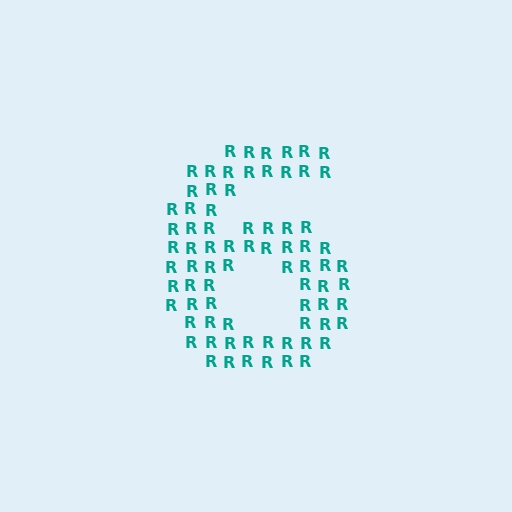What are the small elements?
The small elements are letter R's.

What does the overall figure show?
The overall figure shows the digit 6.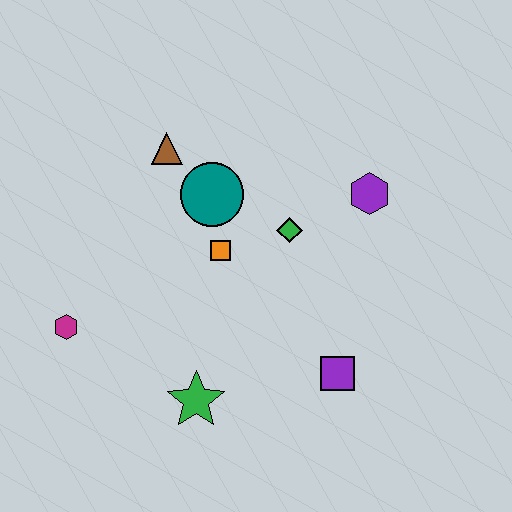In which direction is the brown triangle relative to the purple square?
The brown triangle is above the purple square.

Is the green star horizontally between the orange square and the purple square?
No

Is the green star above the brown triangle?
No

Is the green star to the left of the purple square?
Yes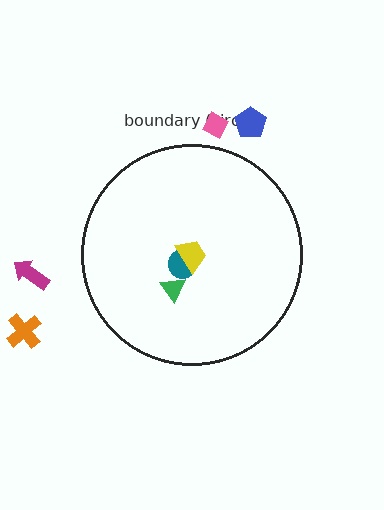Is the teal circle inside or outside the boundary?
Inside.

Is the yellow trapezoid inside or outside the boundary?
Inside.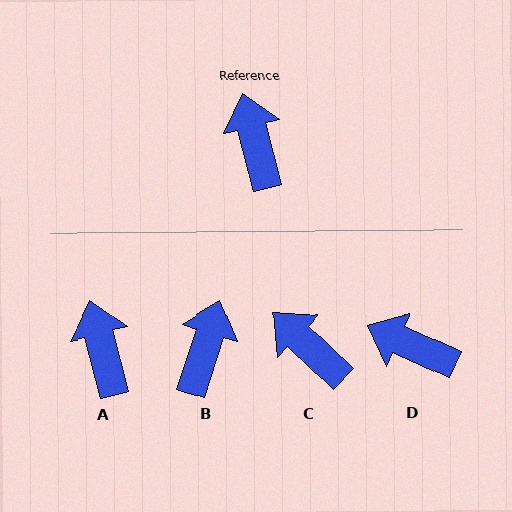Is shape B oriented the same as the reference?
No, it is off by about 33 degrees.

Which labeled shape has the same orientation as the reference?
A.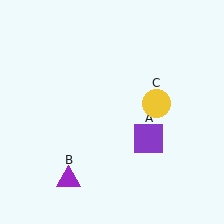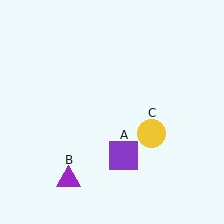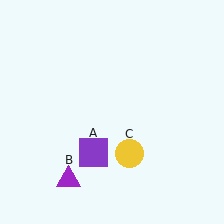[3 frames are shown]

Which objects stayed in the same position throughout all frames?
Purple triangle (object B) remained stationary.